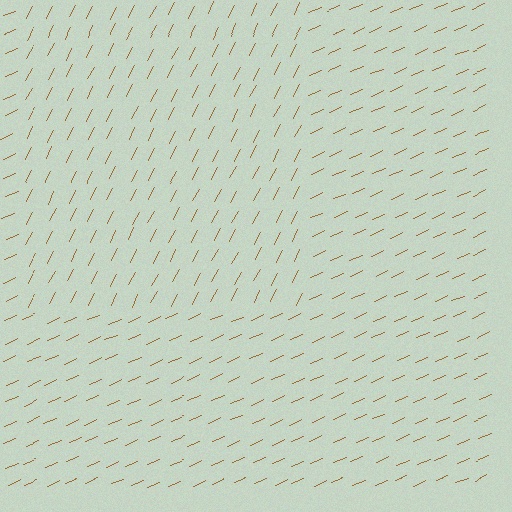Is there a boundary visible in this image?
Yes, there is a texture boundary formed by a change in line orientation.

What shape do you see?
I see a rectangle.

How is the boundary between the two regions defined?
The boundary is defined purely by a change in line orientation (approximately 39 degrees difference). All lines are the same color and thickness.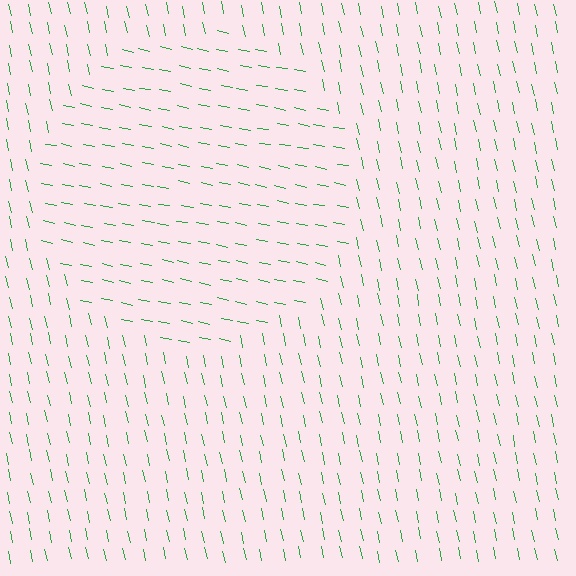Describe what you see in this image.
The image is filled with small green line segments. A circle region in the image has lines oriented differently from the surrounding lines, creating a visible texture boundary.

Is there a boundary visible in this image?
Yes, there is a texture boundary formed by a change in line orientation.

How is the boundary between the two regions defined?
The boundary is defined purely by a change in line orientation (approximately 66 degrees difference). All lines are the same color and thickness.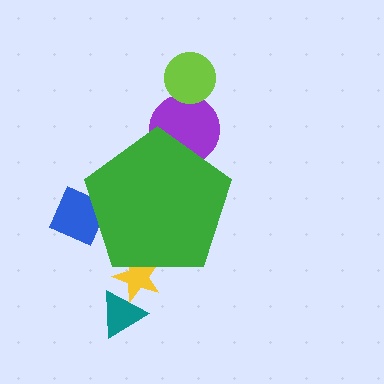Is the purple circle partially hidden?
Yes, the purple circle is partially hidden behind the green pentagon.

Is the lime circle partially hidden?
No, the lime circle is fully visible.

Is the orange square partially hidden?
Yes, the orange square is partially hidden behind the green pentagon.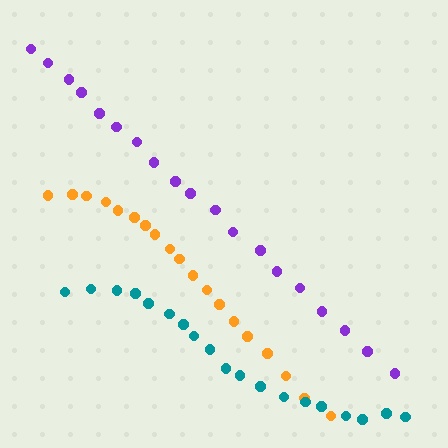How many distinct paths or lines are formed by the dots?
There are 3 distinct paths.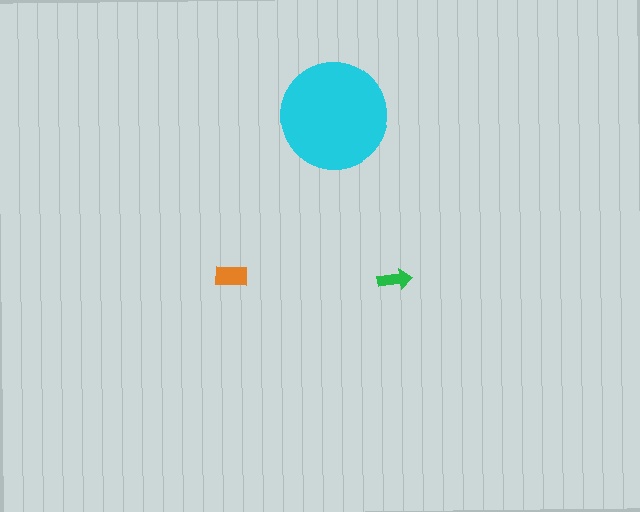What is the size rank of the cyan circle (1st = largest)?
1st.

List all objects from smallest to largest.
The green arrow, the orange rectangle, the cyan circle.